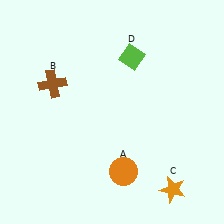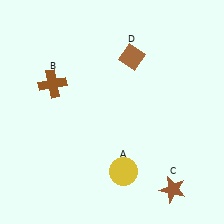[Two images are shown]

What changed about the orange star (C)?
In Image 1, C is orange. In Image 2, it changed to brown.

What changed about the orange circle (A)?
In Image 1, A is orange. In Image 2, it changed to yellow.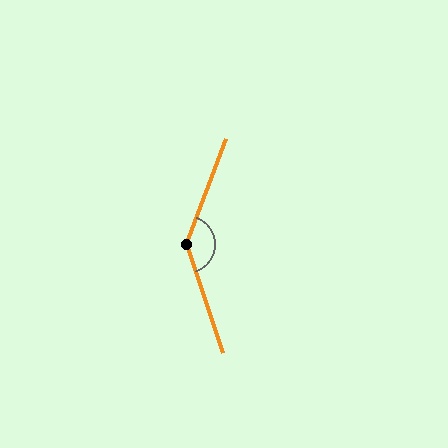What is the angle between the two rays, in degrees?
Approximately 140 degrees.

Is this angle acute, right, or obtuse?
It is obtuse.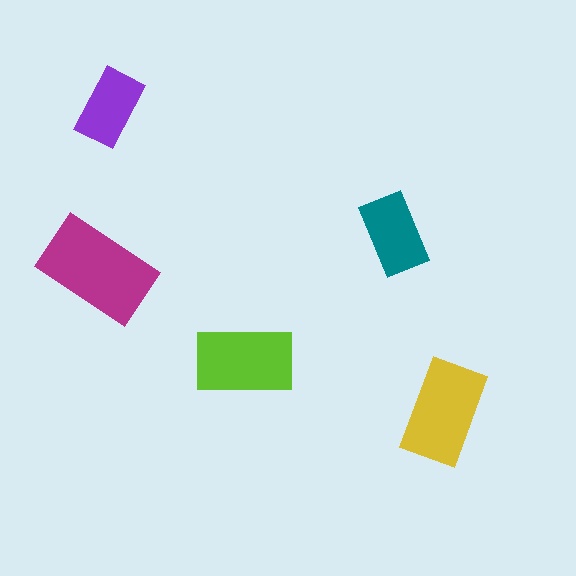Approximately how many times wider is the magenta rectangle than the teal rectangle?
About 1.5 times wider.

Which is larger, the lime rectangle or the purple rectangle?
The lime one.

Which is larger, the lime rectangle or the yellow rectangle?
The yellow one.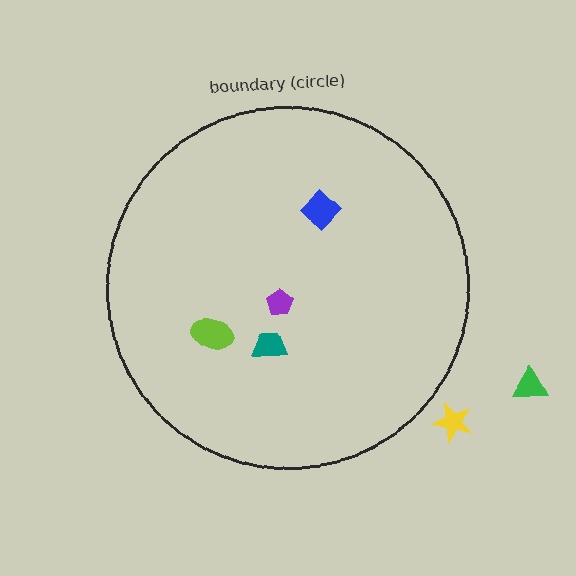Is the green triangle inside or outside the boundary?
Outside.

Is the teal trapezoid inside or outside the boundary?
Inside.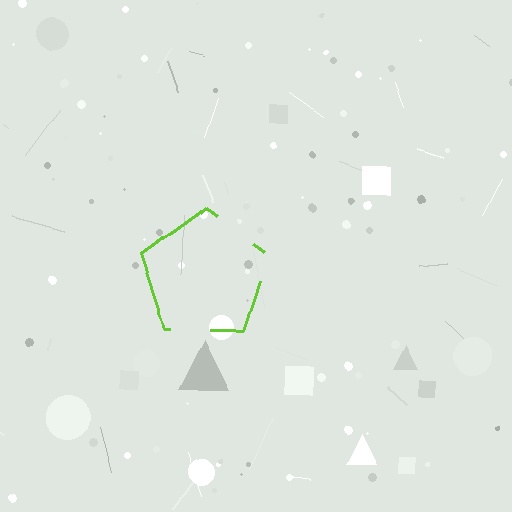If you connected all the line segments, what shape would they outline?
They would outline a pentagon.